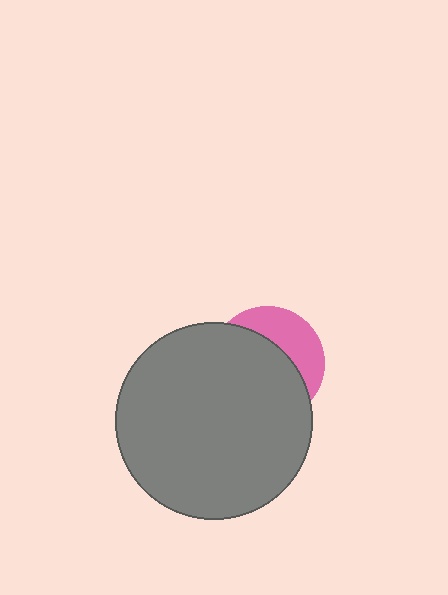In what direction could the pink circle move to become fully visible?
The pink circle could move toward the upper-right. That would shift it out from behind the gray circle entirely.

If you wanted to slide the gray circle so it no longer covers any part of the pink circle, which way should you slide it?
Slide it toward the lower-left — that is the most direct way to separate the two shapes.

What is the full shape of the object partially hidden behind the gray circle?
The partially hidden object is a pink circle.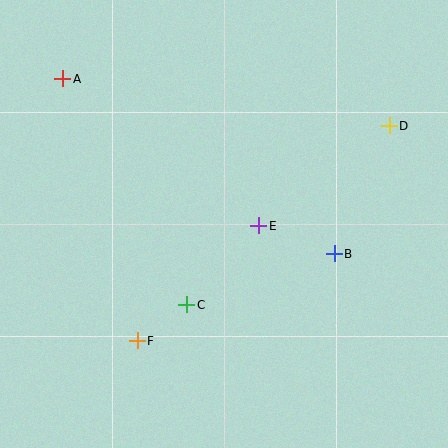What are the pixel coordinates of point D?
Point D is at (389, 126).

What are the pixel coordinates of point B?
Point B is at (334, 254).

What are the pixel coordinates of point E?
Point E is at (259, 226).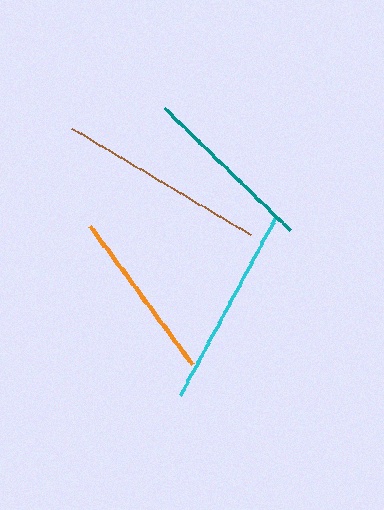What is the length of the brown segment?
The brown segment is approximately 208 pixels long.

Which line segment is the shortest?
The orange line is the shortest at approximately 171 pixels.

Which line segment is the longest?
The brown line is the longest at approximately 208 pixels.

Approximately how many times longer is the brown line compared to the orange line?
The brown line is approximately 1.2 times the length of the orange line.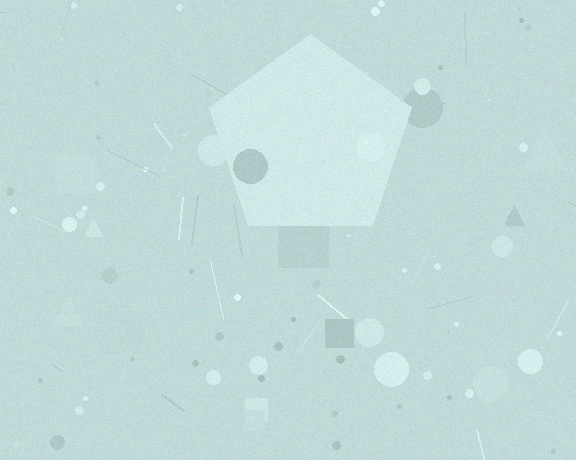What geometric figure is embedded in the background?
A pentagon is embedded in the background.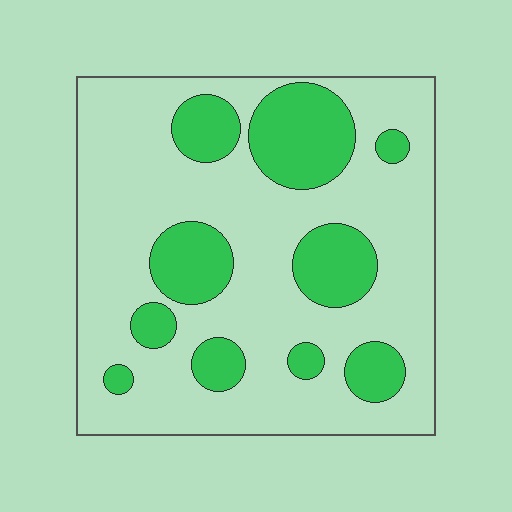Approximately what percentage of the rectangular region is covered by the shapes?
Approximately 25%.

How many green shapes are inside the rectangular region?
10.